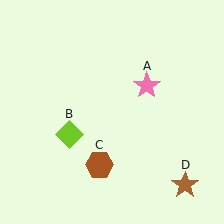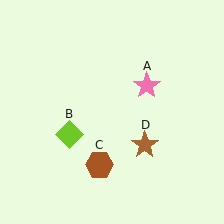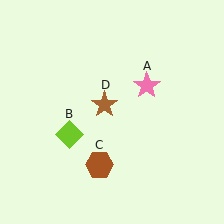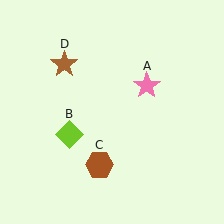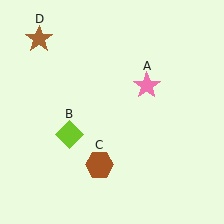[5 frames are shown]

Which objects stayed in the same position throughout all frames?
Pink star (object A) and lime diamond (object B) and brown hexagon (object C) remained stationary.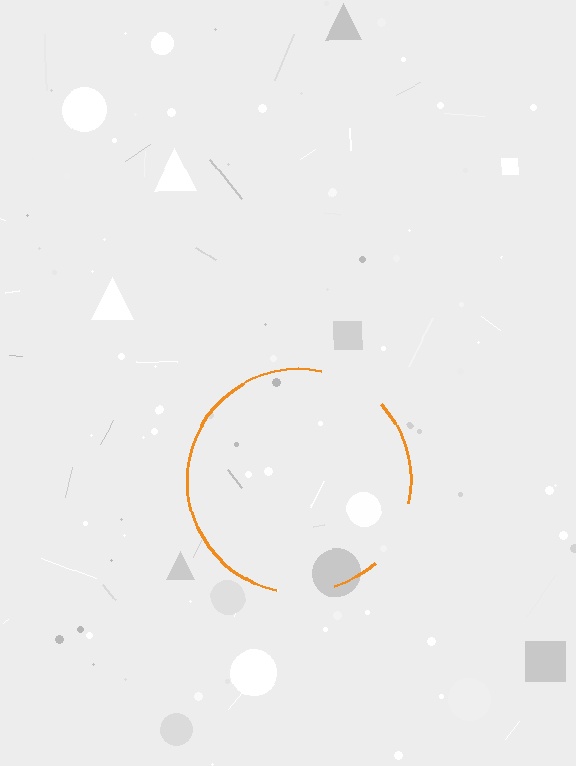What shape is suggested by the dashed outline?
The dashed outline suggests a circle.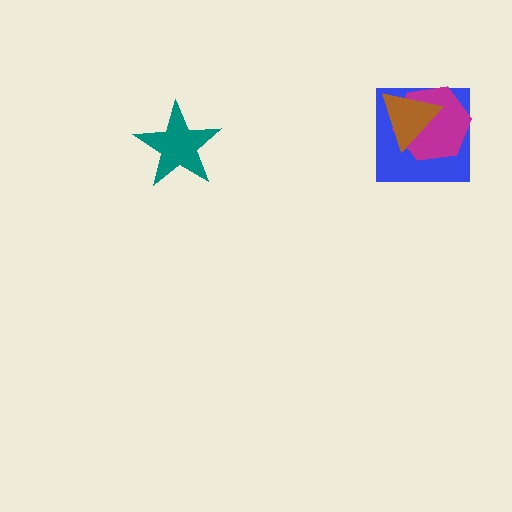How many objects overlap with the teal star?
0 objects overlap with the teal star.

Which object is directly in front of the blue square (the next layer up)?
The magenta hexagon is directly in front of the blue square.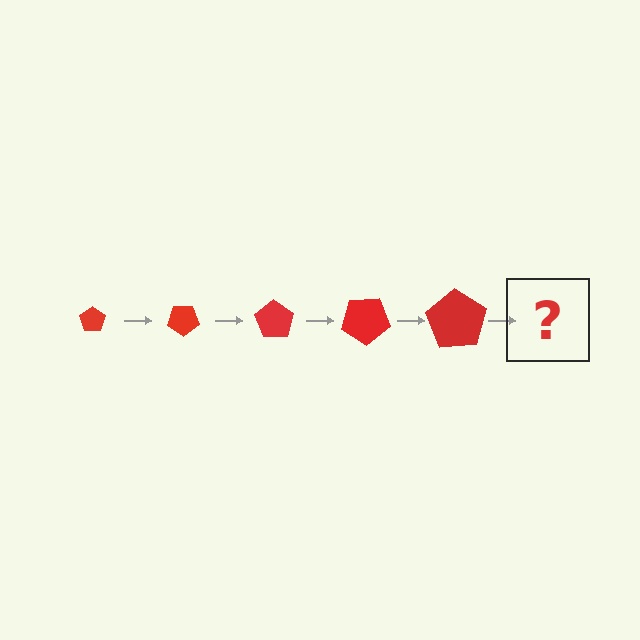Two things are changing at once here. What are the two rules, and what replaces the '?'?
The two rules are that the pentagon grows larger each step and it rotates 35 degrees each step. The '?' should be a pentagon, larger than the previous one and rotated 175 degrees from the start.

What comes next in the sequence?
The next element should be a pentagon, larger than the previous one and rotated 175 degrees from the start.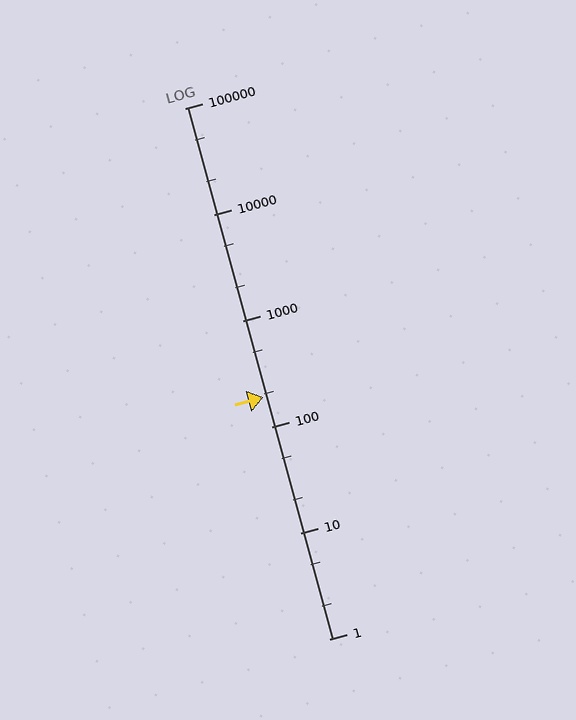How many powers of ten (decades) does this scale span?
The scale spans 5 decades, from 1 to 100000.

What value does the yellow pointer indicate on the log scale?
The pointer indicates approximately 190.